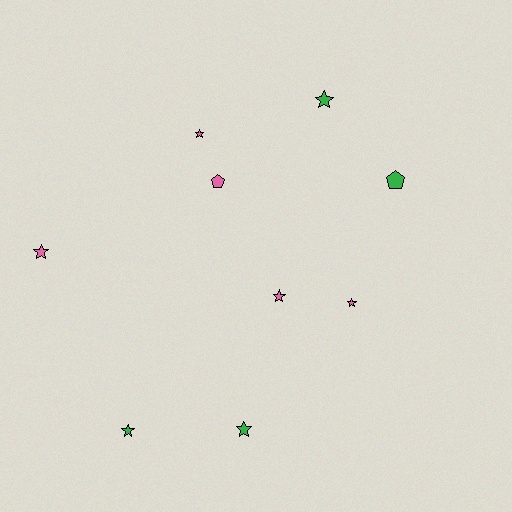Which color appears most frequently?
Pink, with 5 objects.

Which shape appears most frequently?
Star, with 7 objects.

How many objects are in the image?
There are 9 objects.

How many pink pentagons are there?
There is 1 pink pentagon.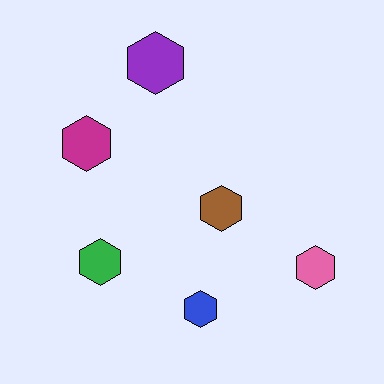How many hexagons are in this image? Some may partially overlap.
There are 6 hexagons.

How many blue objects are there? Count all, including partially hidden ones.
There is 1 blue object.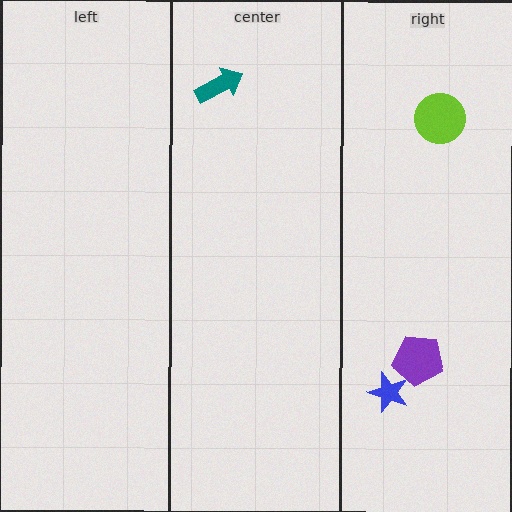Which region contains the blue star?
The right region.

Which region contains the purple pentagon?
The right region.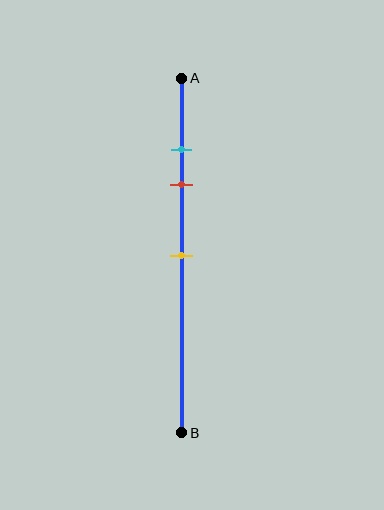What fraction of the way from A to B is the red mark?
The red mark is approximately 30% (0.3) of the way from A to B.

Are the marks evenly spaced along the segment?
No, the marks are not evenly spaced.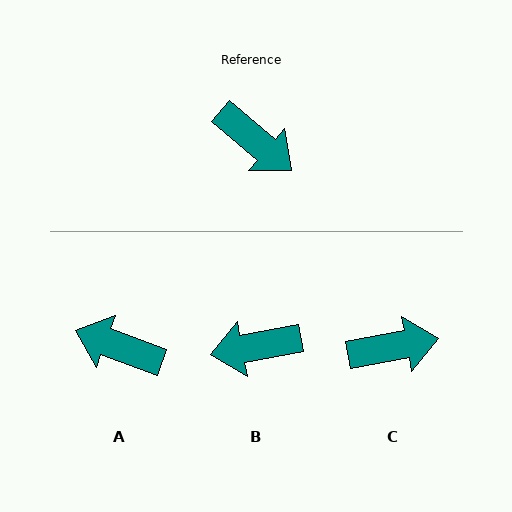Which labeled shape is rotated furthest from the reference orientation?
A, about 159 degrees away.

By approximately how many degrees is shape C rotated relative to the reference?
Approximately 51 degrees counter-clockwise.